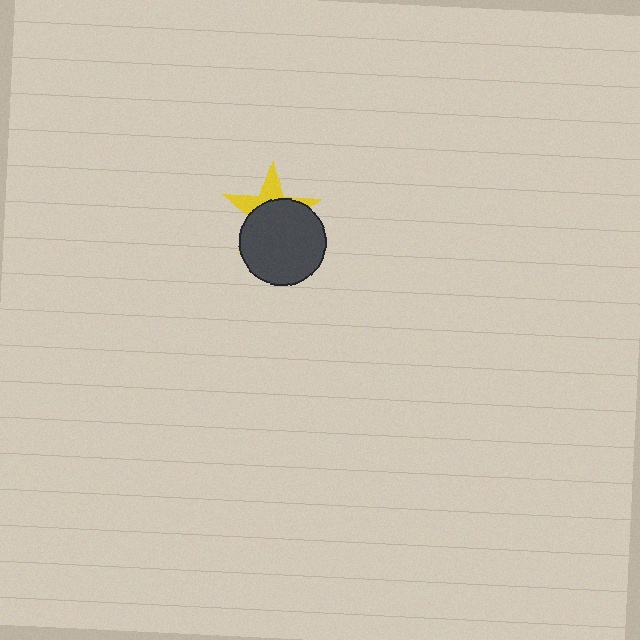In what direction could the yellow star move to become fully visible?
The yellow star could move up. That would shift it out from behind the dark gray circle entirely.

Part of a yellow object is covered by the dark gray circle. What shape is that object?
It is a star.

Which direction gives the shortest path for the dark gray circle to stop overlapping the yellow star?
Moving down gives the shortest separation.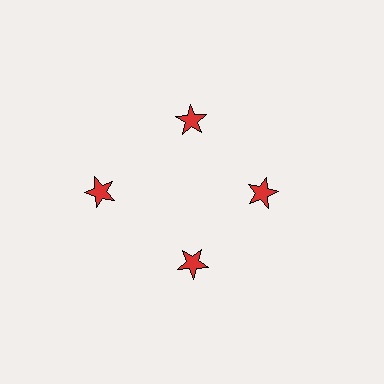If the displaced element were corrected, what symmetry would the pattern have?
It would have 4-fold rotational symmetry — the pattern would map onto itself every 90 degrees.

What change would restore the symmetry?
The symmetry would be restored by moving it inward, back onto the ring so that all 4 stars sit at equal angles and equal distance from the center.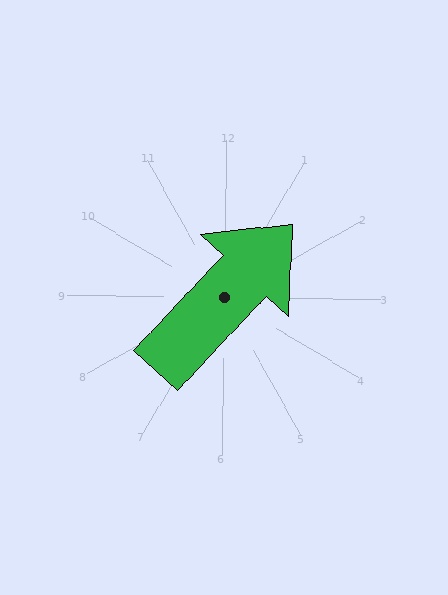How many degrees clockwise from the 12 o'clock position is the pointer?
Approximately 42 degrees.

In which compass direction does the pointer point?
Northeast.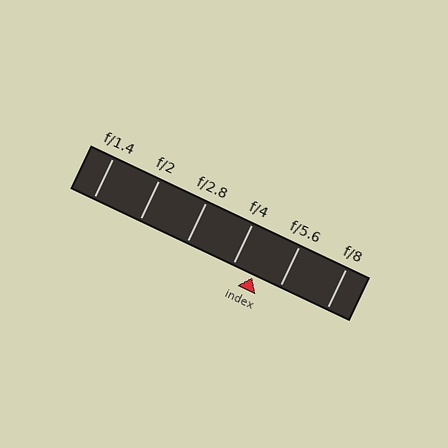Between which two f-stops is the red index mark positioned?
The index mark is between f/4 and f/5.6.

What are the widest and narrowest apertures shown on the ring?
The widest aperture shown is f/1.4 and the narrowest is f/8.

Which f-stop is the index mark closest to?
The index mark is closest to f/4.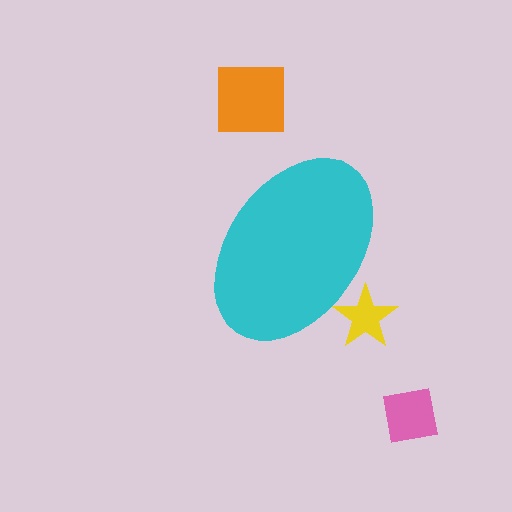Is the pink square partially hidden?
No, the pink square is fully visible.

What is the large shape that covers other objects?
A cyan ellipse.